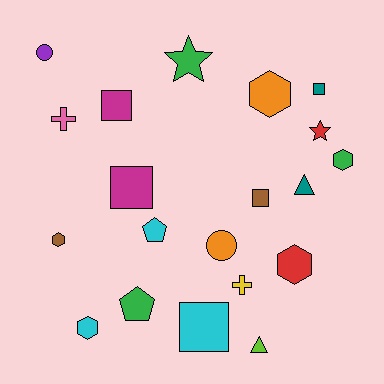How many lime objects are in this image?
There is 1 lime object.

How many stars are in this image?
There are 2 stars.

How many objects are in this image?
There are 20 objects.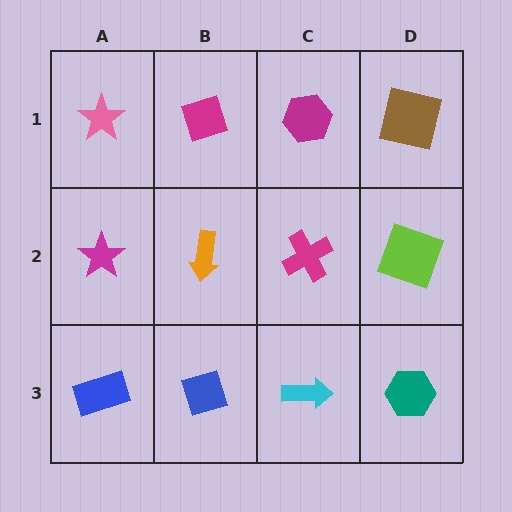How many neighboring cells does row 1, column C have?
3.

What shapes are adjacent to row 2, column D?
A brown square (row 1, column D), a teal hexagon (row 3, column D), a magenta cross (row 2, column C).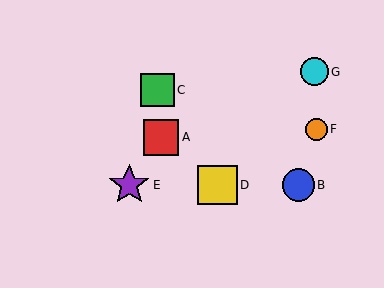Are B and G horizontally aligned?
No, B is at y≈185 and G is at y≈72.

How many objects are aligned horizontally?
3 objects (B, D, E) are aligned horizontally.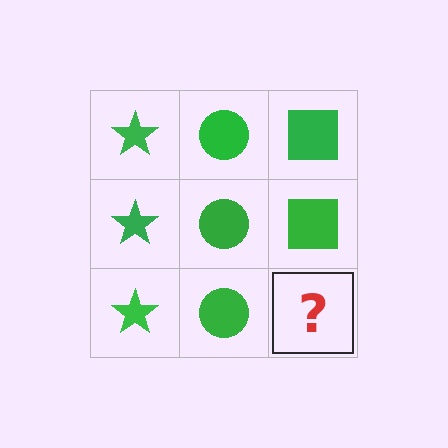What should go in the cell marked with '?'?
The missing cell should contain a green square.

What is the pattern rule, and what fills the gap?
The rule is that each column has a consistent shape. The gap should be filled with a green square.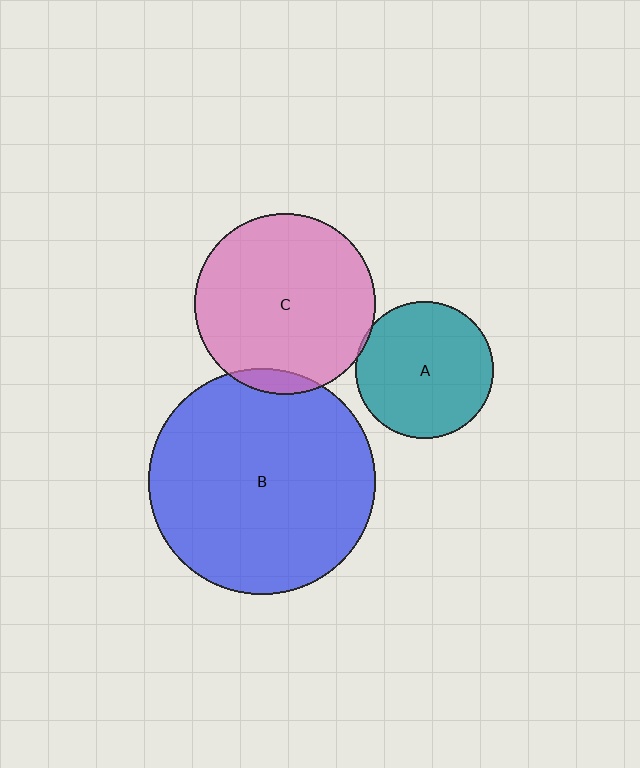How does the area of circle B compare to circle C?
Approximately 1.6 times.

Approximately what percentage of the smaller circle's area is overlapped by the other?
Approximately 5%.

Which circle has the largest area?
Circle B (blue).